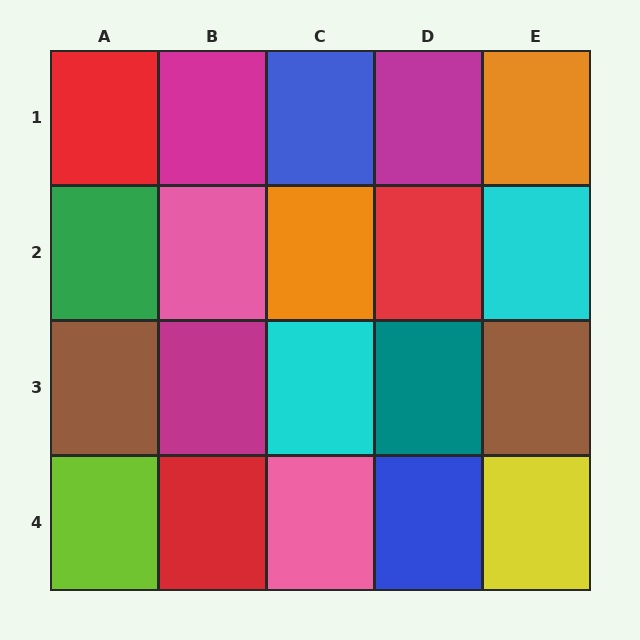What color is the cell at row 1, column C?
Blue.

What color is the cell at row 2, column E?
Cyan.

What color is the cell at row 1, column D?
Magenta.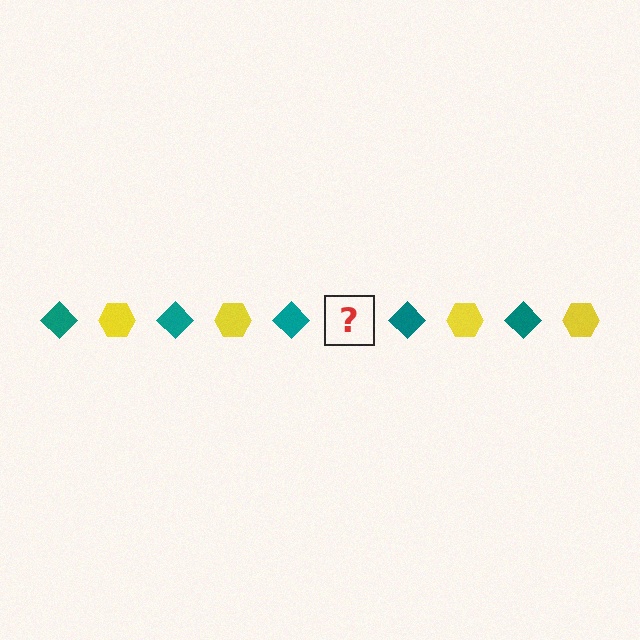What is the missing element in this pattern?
The missing element is a yellow hexagon.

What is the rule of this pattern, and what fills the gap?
The rule is that the pattern alternates between teal diamond and yellow hexagon. The gap should be filled with a yellow hexagon.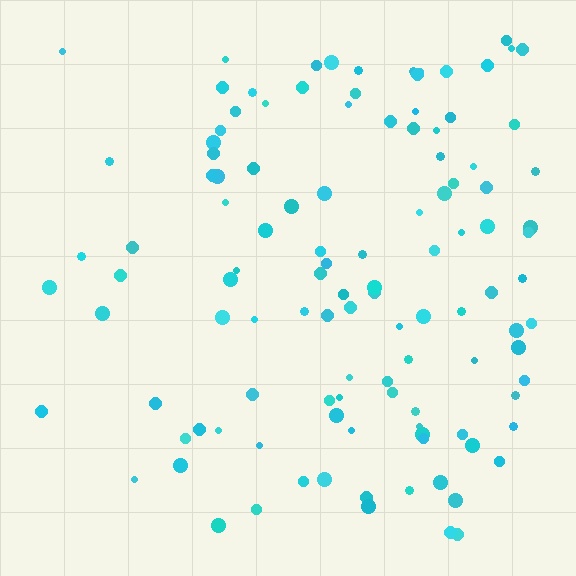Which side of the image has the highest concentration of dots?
The right.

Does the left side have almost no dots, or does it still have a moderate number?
Still a moderate number, just noticeably fewer than the right.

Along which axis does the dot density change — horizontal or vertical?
Horizontal.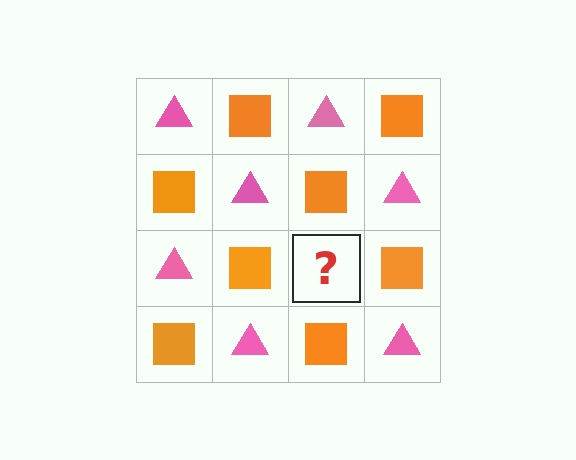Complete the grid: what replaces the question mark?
The question mark should be replaced with a pink triangle.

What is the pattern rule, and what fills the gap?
The rule is that it alternates pink triangle and orange square in a checkerboard pattern. The gap should be filled with a pink triangle.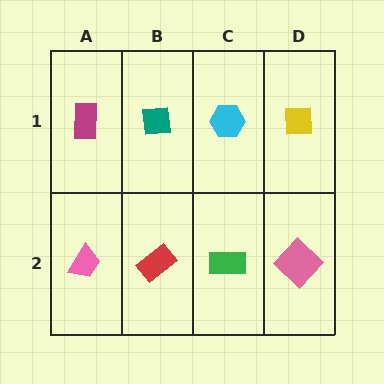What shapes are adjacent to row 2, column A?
A magenta rectangle (row 1, column A), a red rectangle (row 2, column B).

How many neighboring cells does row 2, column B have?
3.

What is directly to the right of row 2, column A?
A red rectangle.